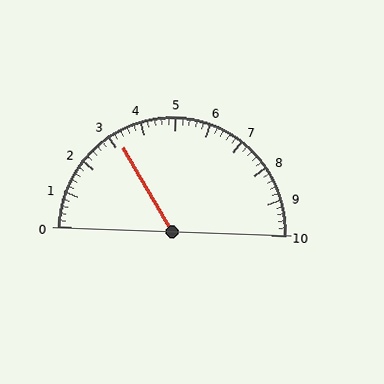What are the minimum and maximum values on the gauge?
The gauge ranges from 0 to 10.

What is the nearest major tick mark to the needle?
The nearest major tick mark is 3.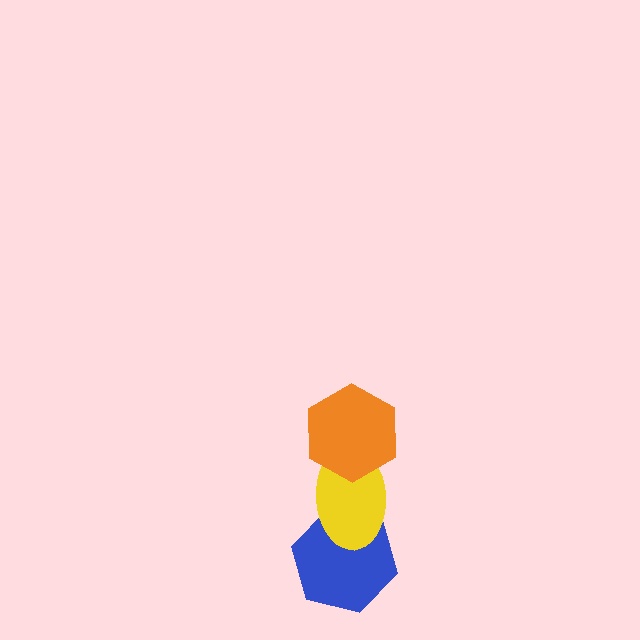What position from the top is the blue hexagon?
The blue hexagon is 3rd from the top.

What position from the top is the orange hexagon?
The orange hexagon is 1st from the top.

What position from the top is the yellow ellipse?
The yellow ellipse is 2nd from the top.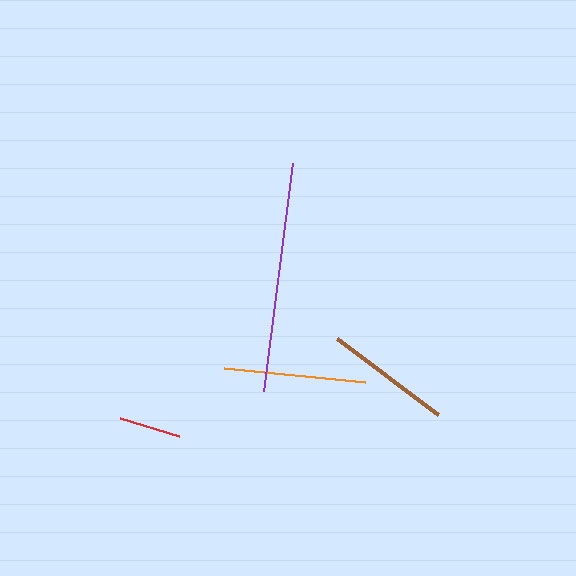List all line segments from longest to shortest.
From longest to shortest: purple, orange, brown, red.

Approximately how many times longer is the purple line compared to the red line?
The purple line is approximately 3.8 times the length of the red line.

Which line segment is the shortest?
The red line is the shortest at approximately 62 pixels.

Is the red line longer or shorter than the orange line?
The orange line is longer than the red line.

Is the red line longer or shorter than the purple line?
The purple line is longer than the red line.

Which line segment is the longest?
The purple line is the longest at approximately 231 pixels.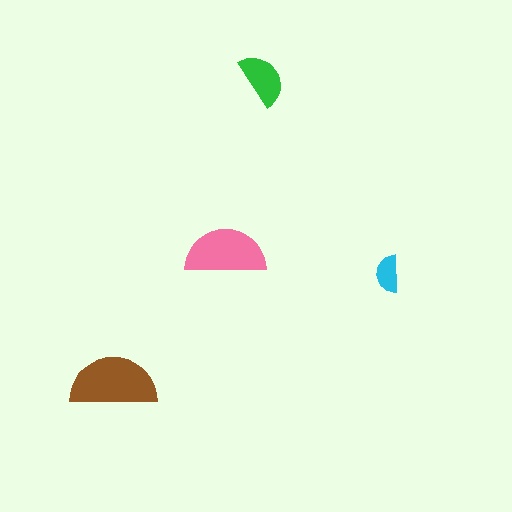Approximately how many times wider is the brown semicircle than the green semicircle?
About 1.5 times wider.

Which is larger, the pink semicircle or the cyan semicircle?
The pink one.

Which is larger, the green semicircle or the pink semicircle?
The pink one.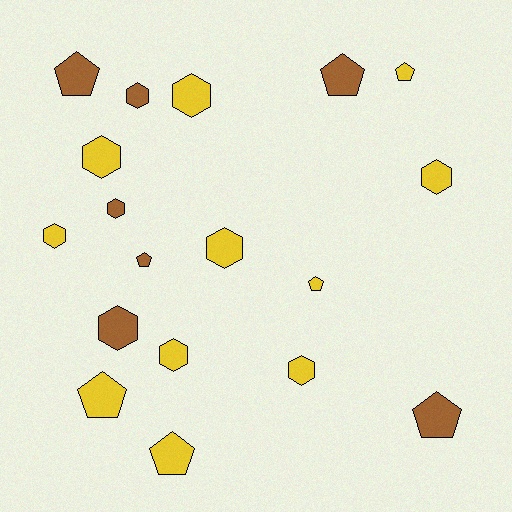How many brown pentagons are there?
There are 4 brown pentagons.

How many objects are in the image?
There are 18 objects.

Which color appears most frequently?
Yellow, with 11 objects.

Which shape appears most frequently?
Hexagon, with 10 objects.